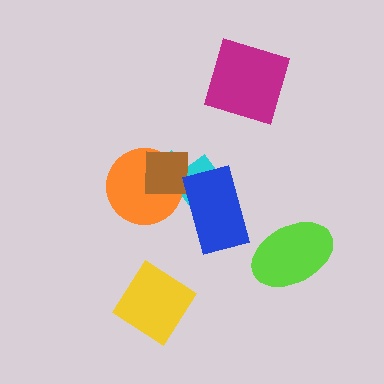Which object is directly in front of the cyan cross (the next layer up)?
The orange circle is directly in front of the cyan cross.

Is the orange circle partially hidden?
Yes, it is partially covered by another shape.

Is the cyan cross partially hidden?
Yes, it is partially covered by another shape.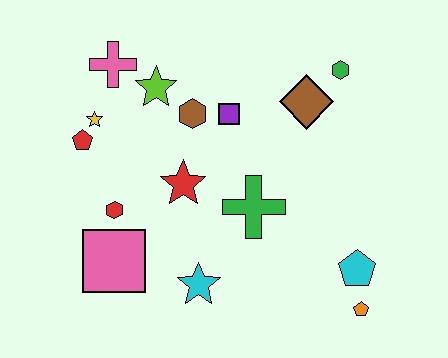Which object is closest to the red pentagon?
The yellow star is closest to the red pentagon.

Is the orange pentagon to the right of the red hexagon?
Yes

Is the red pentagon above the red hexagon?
Yes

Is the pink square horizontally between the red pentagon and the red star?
Yes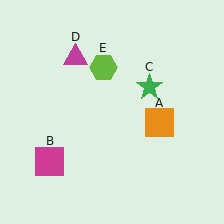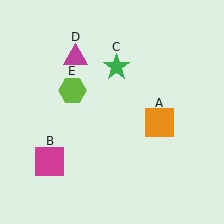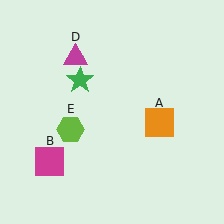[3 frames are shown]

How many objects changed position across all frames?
2 objects changed position: green star (object C), lime hexagon (object E).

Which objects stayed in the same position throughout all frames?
Orange square (object A) and magenta square (object B) and magenta triangle (object D) remained stationary.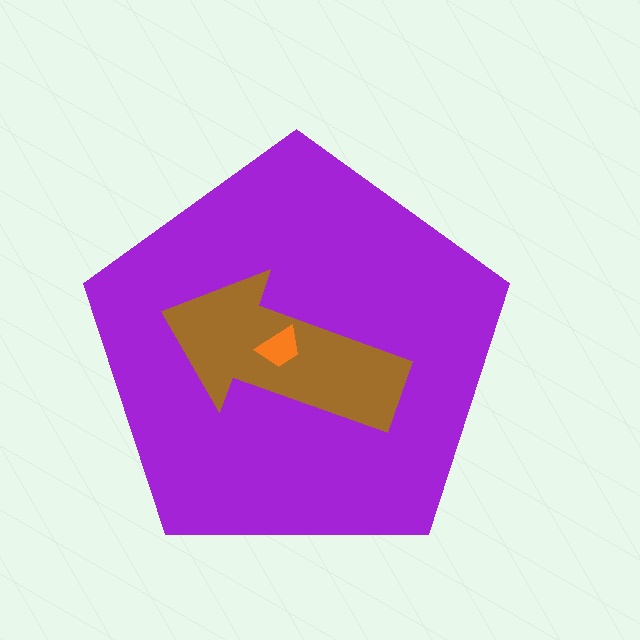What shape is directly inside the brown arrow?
The orange trapezoid.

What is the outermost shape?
The purple pentagon.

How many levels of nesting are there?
3.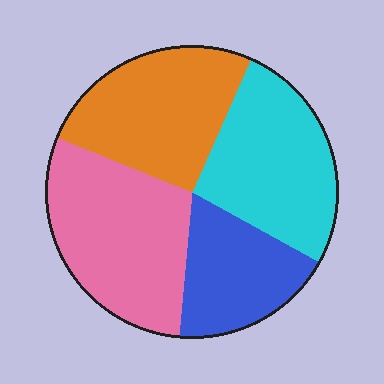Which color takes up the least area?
Blue, at roughly 20%.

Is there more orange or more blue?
Orange.